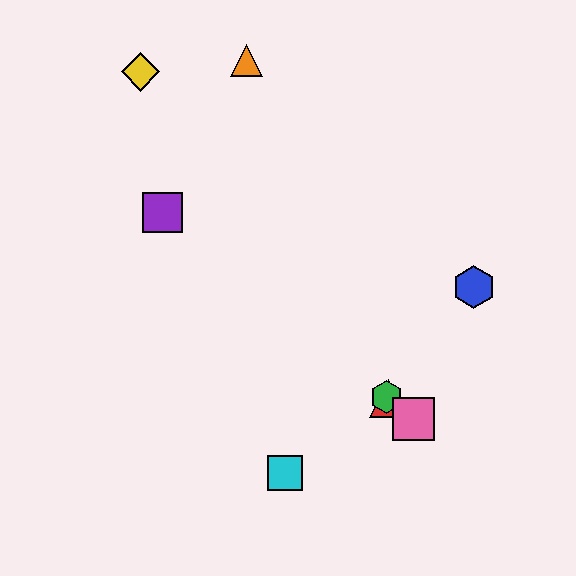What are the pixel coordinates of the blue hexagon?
The blue hexagon is at (474, 287).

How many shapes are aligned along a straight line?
4 shapes (the red triangle, the green hexagon, the purple square, the pink square) are aligned along a straight line.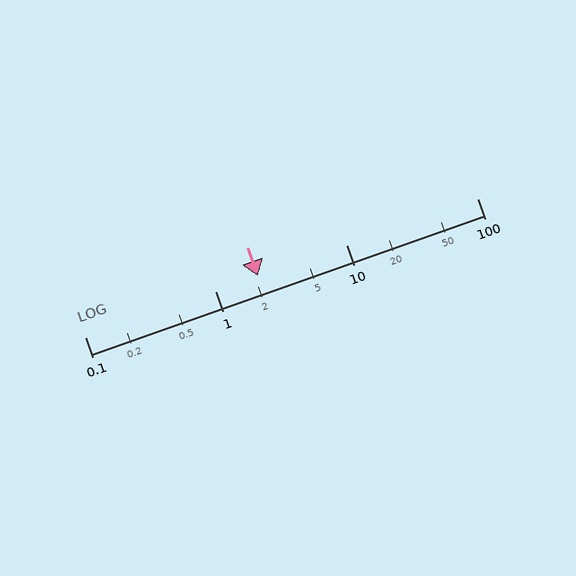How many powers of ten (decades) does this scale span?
The scale spans 3 decades, from 0.1 to 100.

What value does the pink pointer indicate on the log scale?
The pointer indicates approximately 2.1.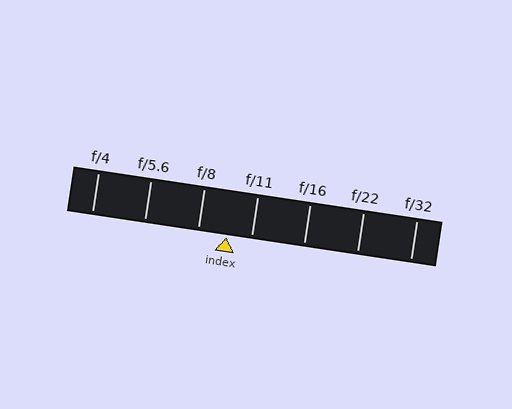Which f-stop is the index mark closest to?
The index mark is closest to f/11.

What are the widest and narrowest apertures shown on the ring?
The widest aperture shown is f/4 and the narrowest is f/32.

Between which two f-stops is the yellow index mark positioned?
The index mark is between f/8 and f/11.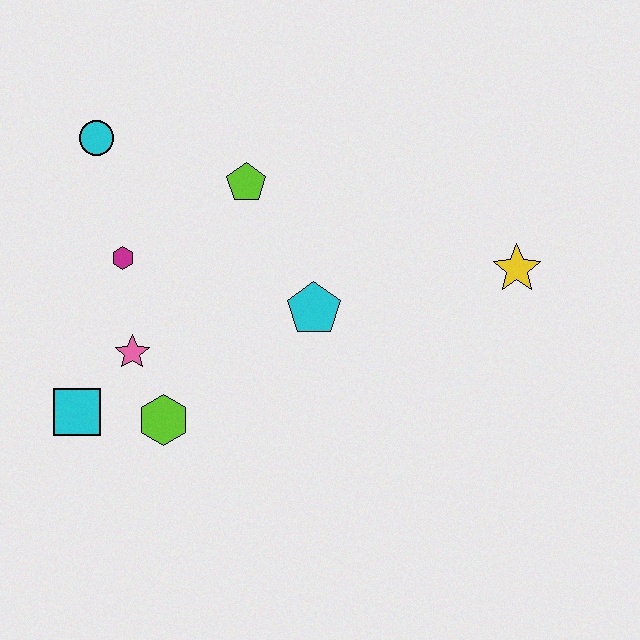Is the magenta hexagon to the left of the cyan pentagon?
Yes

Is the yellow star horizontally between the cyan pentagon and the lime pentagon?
No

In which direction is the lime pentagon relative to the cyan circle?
The lime pentagon is to the right of the cyan circle.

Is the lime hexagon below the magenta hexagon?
Yes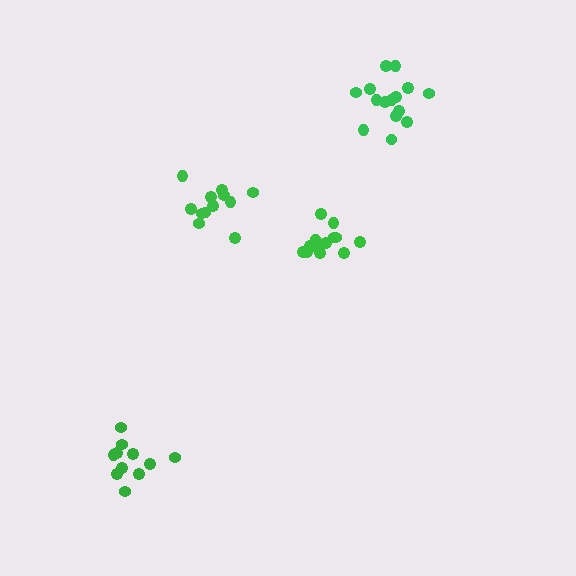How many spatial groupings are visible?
There are 4 spatial groupings.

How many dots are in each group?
Group 1: 15 dots, Group 2: 12 dots, Group 3: 14 dots, Group 4: 11 dots (52 total).